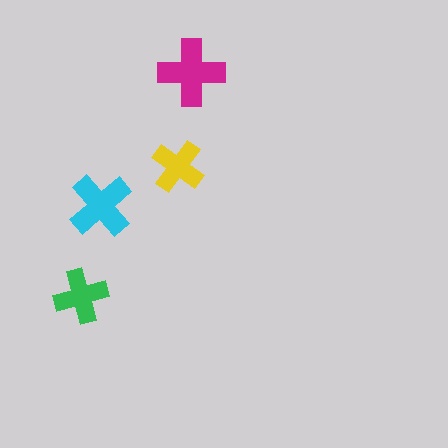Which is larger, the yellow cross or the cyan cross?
The cyan one.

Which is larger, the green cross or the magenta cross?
The magenta one.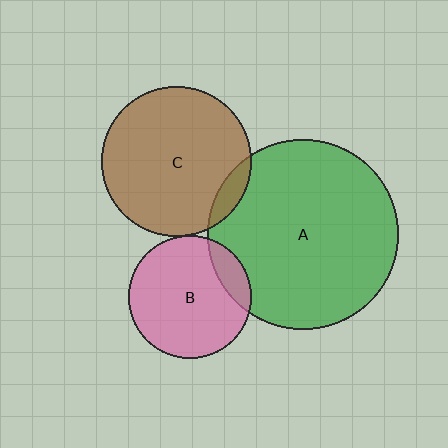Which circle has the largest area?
Circle A (green).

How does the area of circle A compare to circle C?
Approximately 1.6 times.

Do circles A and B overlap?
Yes.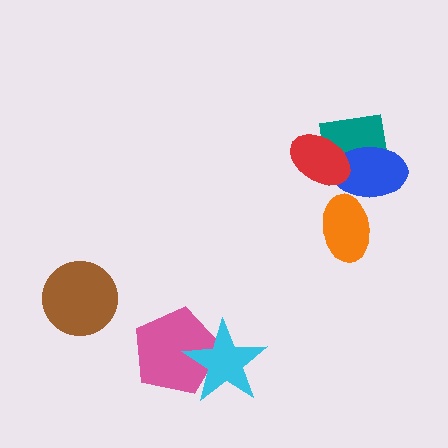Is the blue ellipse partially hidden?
Yes, it is partially covered by another shape.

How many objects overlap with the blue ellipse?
3 objects overlap with the blue ellipse.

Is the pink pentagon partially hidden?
Yes, it is partially covered by another shape.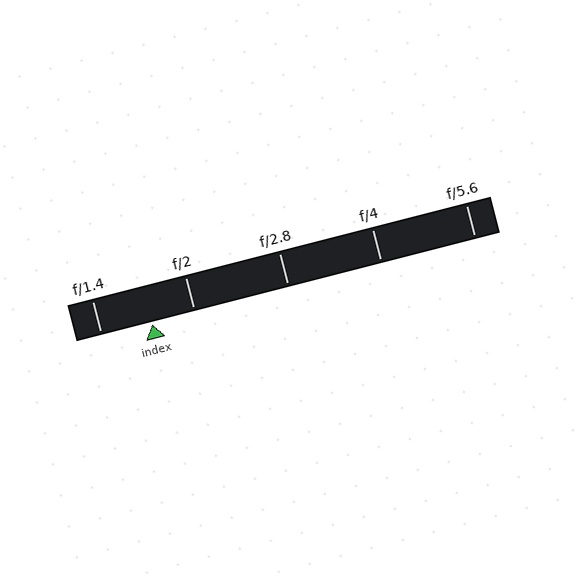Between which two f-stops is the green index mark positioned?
The index mark is between f/1.4 and f/2.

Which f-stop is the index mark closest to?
The index mark is closest to f/2.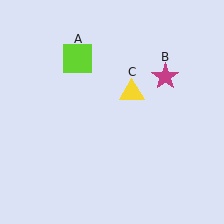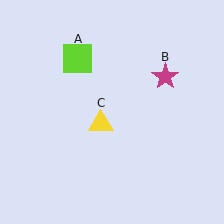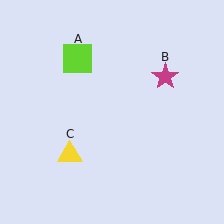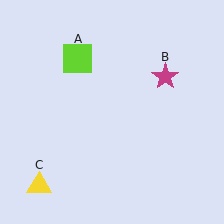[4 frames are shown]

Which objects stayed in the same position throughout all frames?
Lime square (object A) and magenta star (object B) remained stationary.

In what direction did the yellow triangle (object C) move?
The yellow triangle (object C) moved down and to the left.